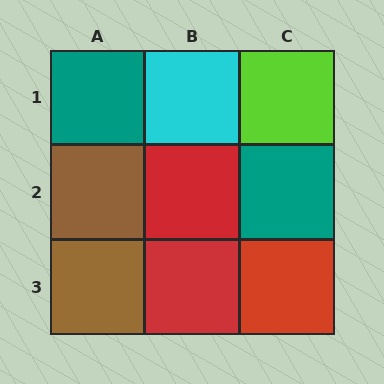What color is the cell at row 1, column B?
Cyan.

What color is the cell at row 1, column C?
Lime.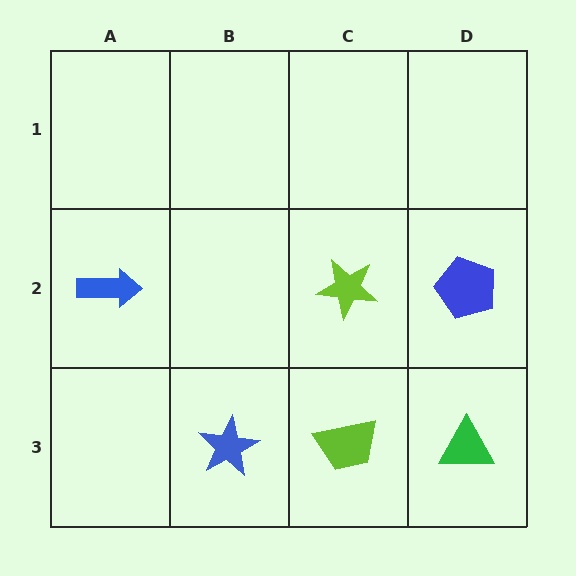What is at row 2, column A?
A blue arrow.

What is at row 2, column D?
A blue pentagon.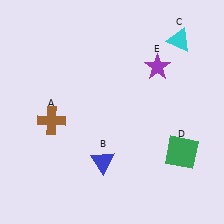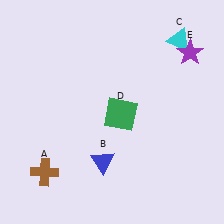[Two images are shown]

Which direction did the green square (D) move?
The green square (D) moved left.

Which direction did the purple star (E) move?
The purple star (E) moved right.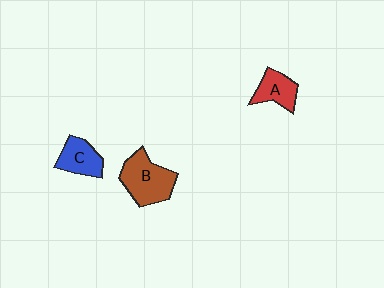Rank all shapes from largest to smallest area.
From largest to smallest: B (brown), C (blue), A (red).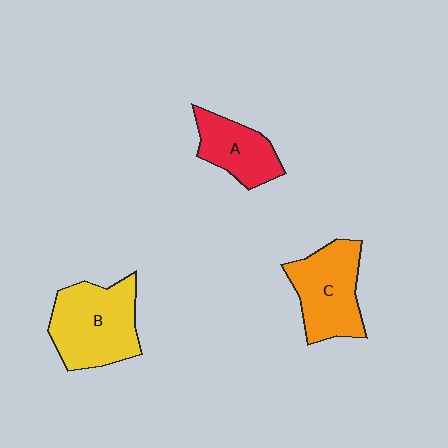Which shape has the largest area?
Shape B (yellow).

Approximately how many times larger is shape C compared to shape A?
Approximately 1.4 times.